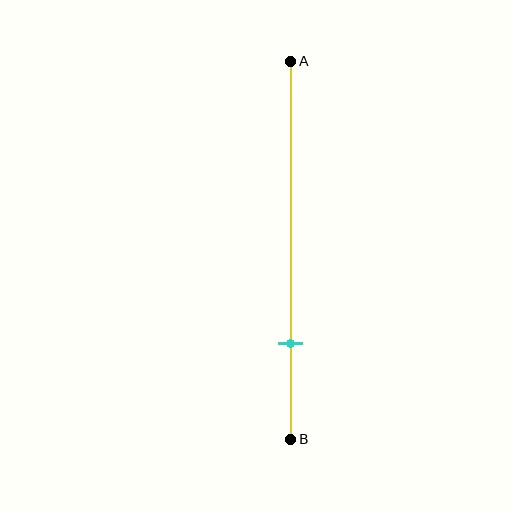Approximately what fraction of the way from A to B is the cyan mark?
The cyan mark is approximately 75% of the way from A to B.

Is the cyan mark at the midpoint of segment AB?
No, the mark is at about 75% from A, not at the 50% midpoint.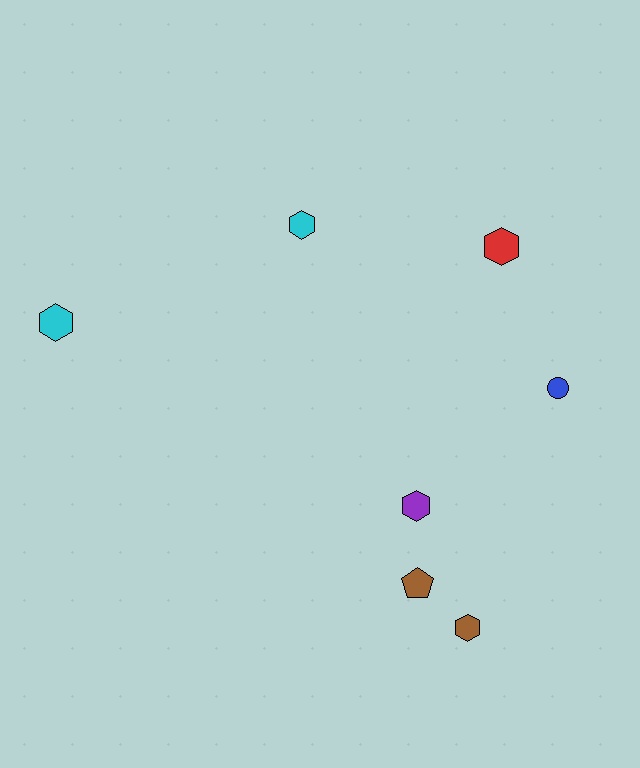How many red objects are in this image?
There is 1 red object.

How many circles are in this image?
There is 1 circle.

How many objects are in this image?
There are 7 objects.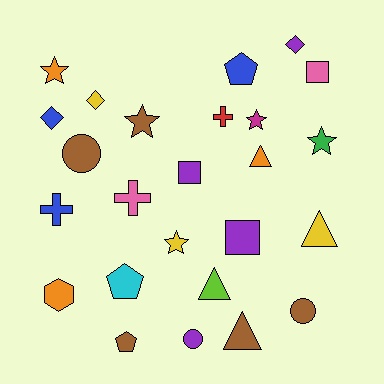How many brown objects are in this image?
There are 5 brown objects.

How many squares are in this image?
There are 3 squares.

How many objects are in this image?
There are 25 objects.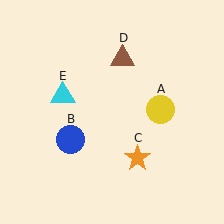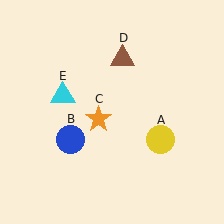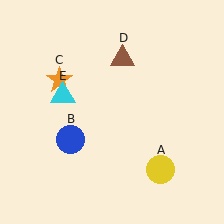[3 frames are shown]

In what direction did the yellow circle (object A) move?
The yellow circle (object A) moved down.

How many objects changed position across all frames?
2 objects changed position: yellow circle (object A), orange star (object C).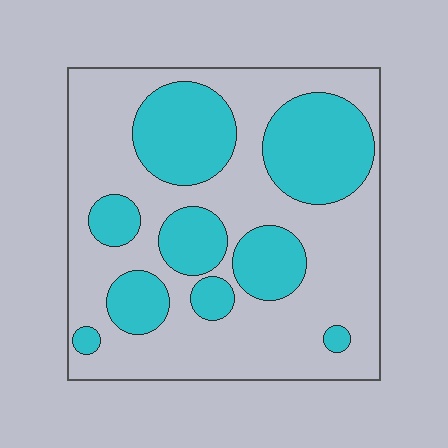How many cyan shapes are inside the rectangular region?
9.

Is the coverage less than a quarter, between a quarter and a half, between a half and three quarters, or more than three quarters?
Between a quarter and a half.